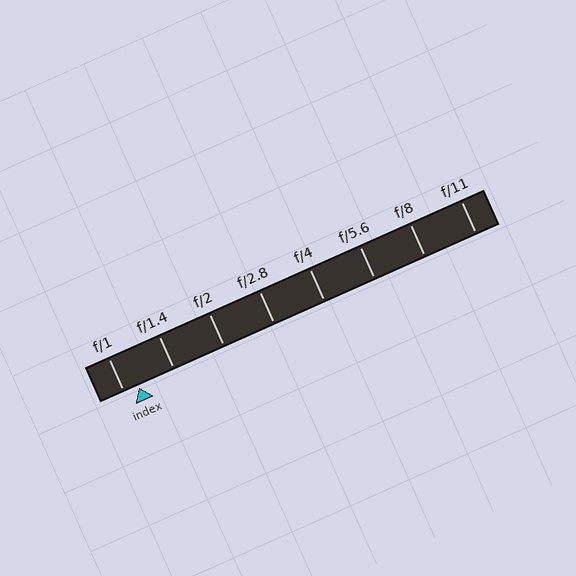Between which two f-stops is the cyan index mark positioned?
The index mark is between f/1 and f/1.4.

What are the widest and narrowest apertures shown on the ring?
The widest aperture shown is f/1 and the narrowest is f/11.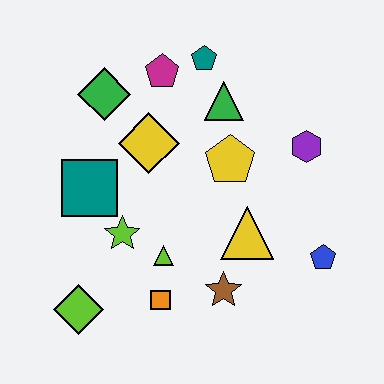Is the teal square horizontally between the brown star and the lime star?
No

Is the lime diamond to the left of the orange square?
Yes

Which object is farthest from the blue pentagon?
The green diamond is farthest from the blue pentagon.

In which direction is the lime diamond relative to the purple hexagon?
The lime diamond is to the left of the purple hexagon.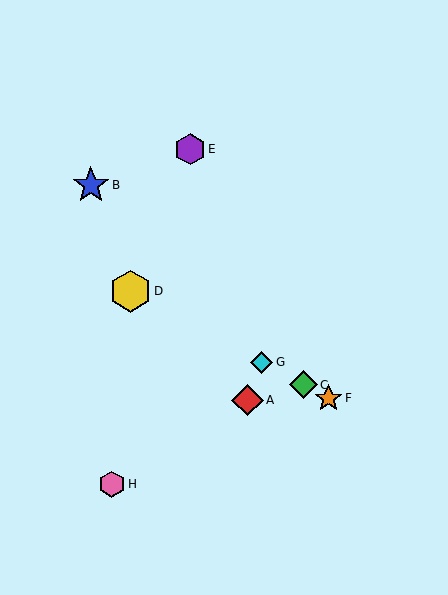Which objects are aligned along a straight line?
Objects C, D, F, G are aligned along a straight line.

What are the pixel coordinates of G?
Object G is at (262, 362).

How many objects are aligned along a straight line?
4 objects (C, D, F, G) are aligned along a straight line.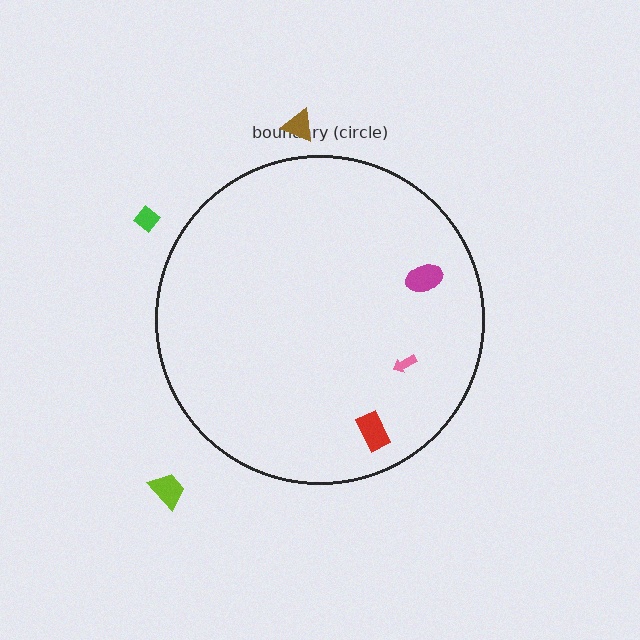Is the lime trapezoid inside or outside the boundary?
Outside.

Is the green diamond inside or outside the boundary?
Outside.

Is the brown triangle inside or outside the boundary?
Outside.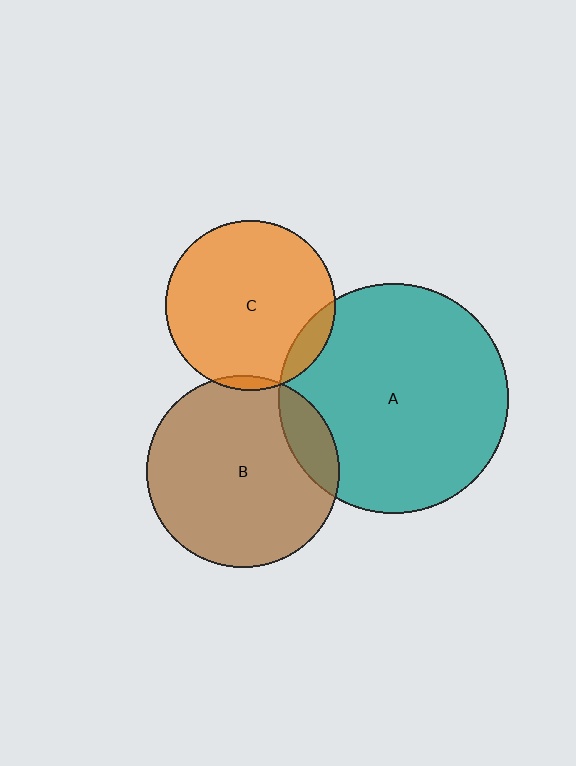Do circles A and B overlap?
Yes.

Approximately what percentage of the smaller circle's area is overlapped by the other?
Approximately 15%.